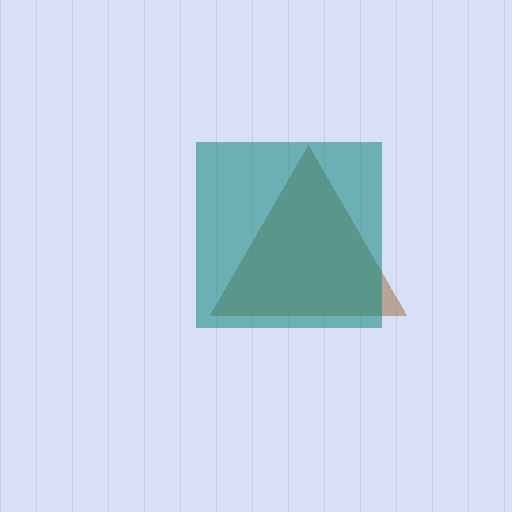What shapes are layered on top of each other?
The layered shapes are: a brown triangle, a teal square.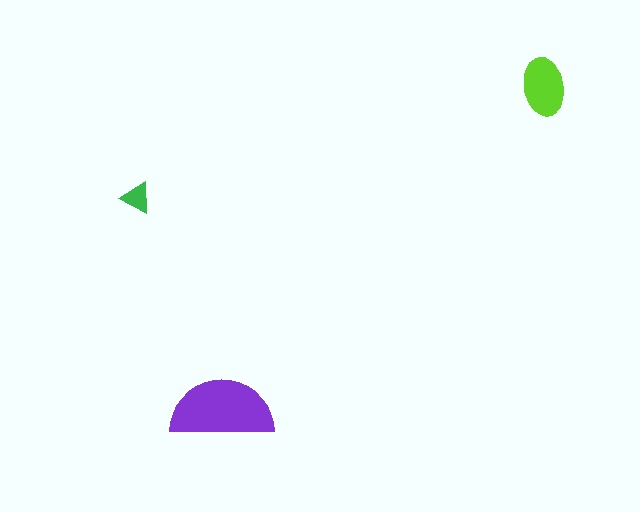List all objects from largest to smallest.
The purple semicircle, the lime ellipse, the green triangle.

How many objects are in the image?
There are 3 objects in the image.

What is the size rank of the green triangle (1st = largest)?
3rd.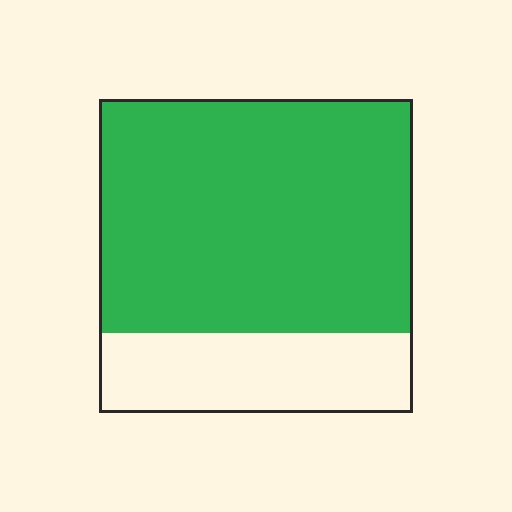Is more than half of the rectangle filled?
Yes.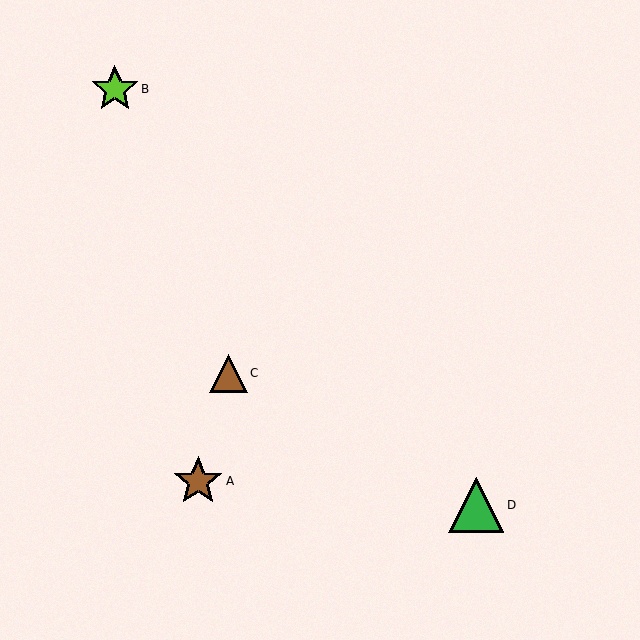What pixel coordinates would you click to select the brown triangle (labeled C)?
Click at (228, 373) to select the brown triangle C.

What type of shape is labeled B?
Shape B is a lime star.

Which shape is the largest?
The green triangle (labeled D) is the largest.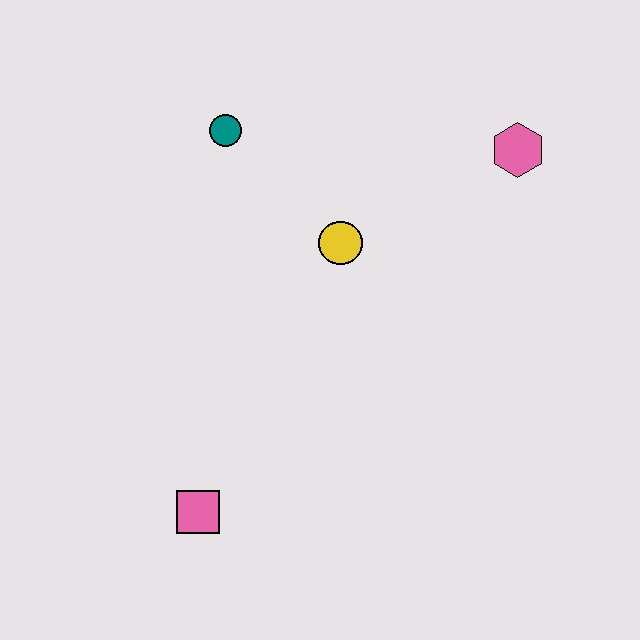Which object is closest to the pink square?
The yellow circle is closest to the pink square.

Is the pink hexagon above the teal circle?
No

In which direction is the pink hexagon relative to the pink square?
The pink hexagon is above the pink square.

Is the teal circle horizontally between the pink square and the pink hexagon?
Yes